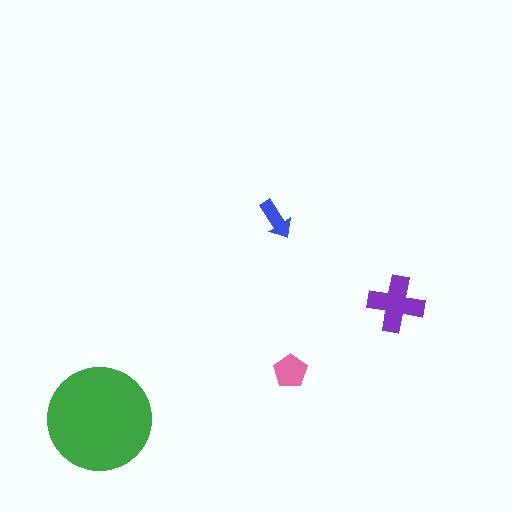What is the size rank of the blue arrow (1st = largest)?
4th.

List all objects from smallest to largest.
The blue arrow, the pink pentagon, the purple cross, the green circle.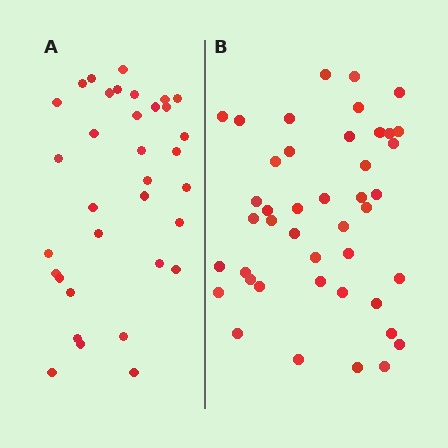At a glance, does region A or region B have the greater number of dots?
Region B (the right region) has more dots.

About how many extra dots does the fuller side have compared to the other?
Region B has roughly 8 or so more dots than region A.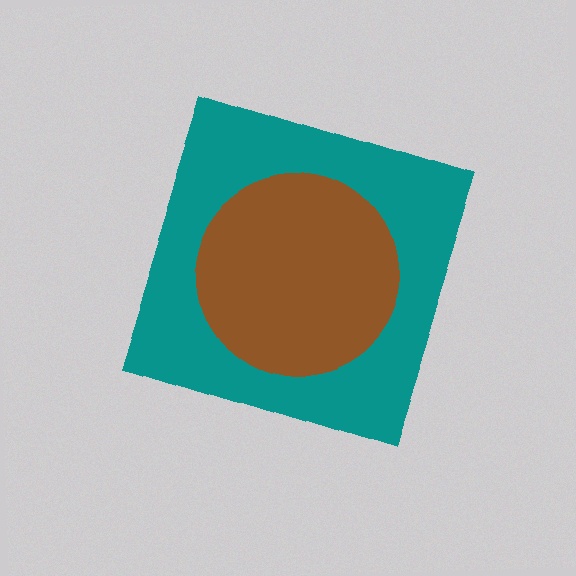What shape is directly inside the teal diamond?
The brown circle.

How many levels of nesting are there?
2.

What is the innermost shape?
The brown circle.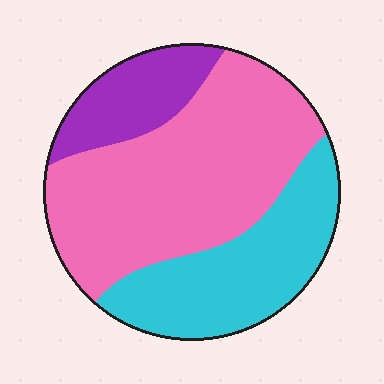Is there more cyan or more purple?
Cyan.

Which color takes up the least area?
Purple, at roughly 15%.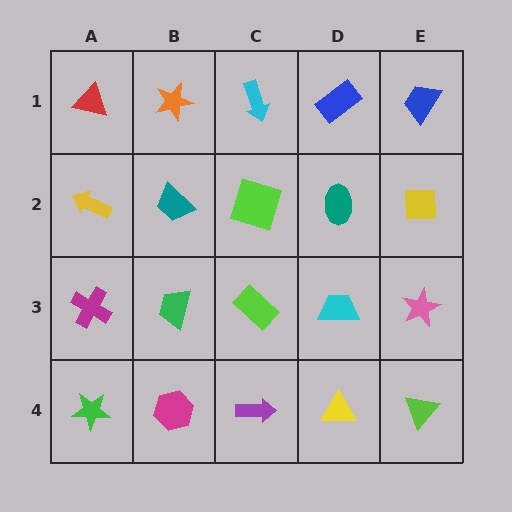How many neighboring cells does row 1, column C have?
3.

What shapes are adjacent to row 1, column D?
A teal ellipse (row 2, column D), a cyan arrow (row 1, column C), a blue trapezoid (row 1, column E).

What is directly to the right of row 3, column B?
A lime rectangle.